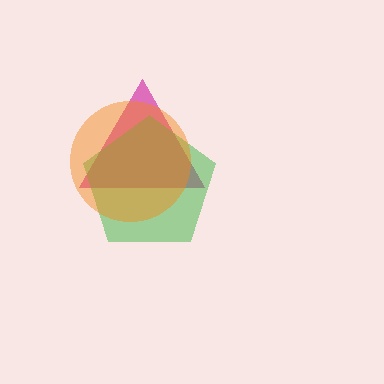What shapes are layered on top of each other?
The layered shapes are: a magenta triangle, a green pentagon, an orange circle.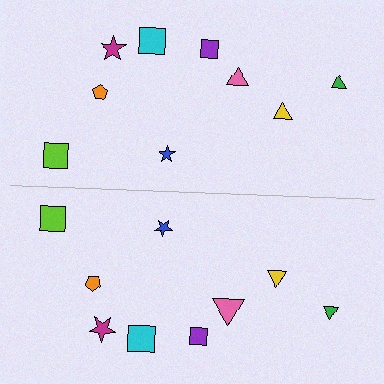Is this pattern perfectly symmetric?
No, the pattern is not perfectly symmetric. The pink triangle on the bottom side has a different size than its mirror counterpart.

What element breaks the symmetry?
The pink triangle on the bottom side has a different size than its mirror counterpart.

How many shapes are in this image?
There are 18 shapes in this image.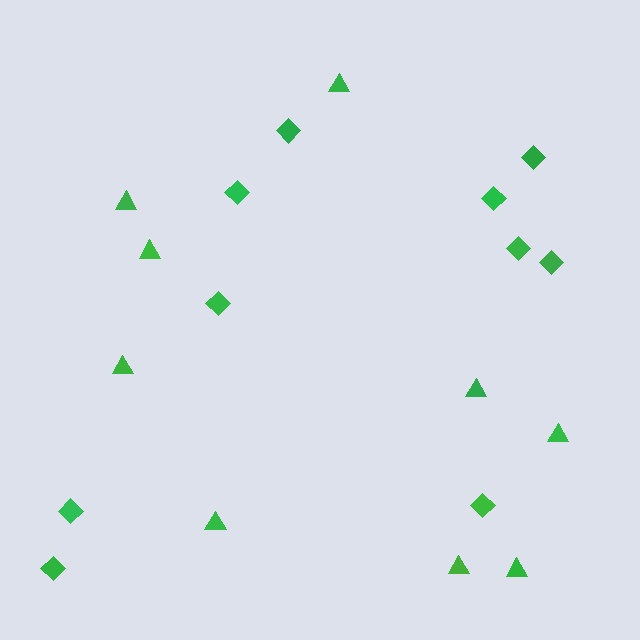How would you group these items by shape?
There are 2 groups: one group of triangles (9) and one group of diamonds (10).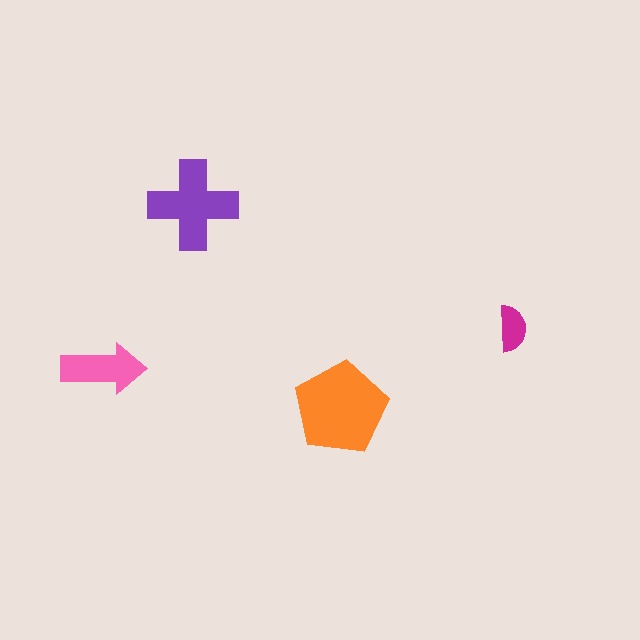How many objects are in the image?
There are 4 objects in the image.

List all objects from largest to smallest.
The orange pentagon, the purple cross, the pink arrow, the magenta semicircle.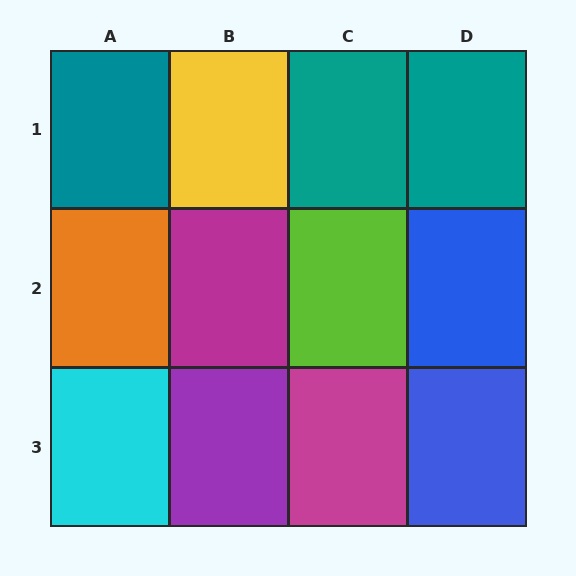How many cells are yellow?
1 cell is yellow.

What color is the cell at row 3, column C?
Magenta.